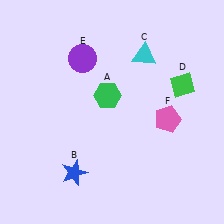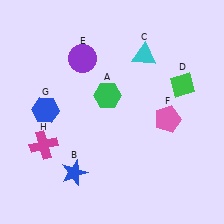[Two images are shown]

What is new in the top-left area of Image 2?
A blue hexagon (G) was added in the top-left area of Image 2.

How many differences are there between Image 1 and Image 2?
There are 2 differences between the two images.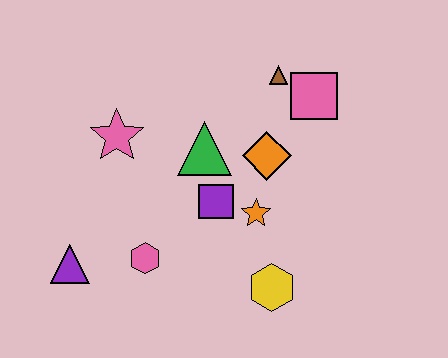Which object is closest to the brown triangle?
The pink square is closest to the brown triangle.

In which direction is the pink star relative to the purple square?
The pink star is to the left of the purple square.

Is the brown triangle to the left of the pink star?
No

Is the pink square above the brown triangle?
No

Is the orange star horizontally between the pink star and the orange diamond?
Yes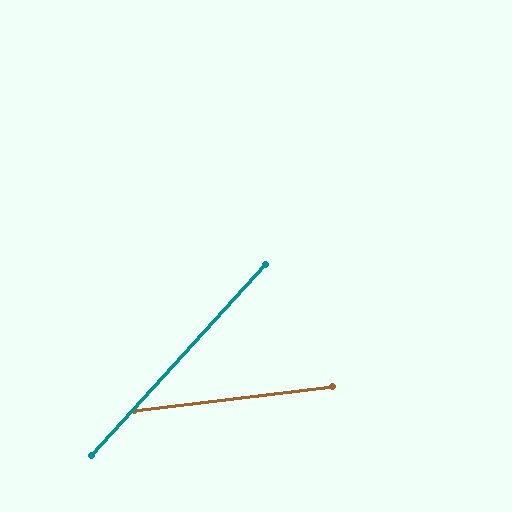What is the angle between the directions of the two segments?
Approximately 41 degrees.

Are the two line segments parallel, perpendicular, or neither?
Neither parallel nor perpendicular — they differ by about 41°.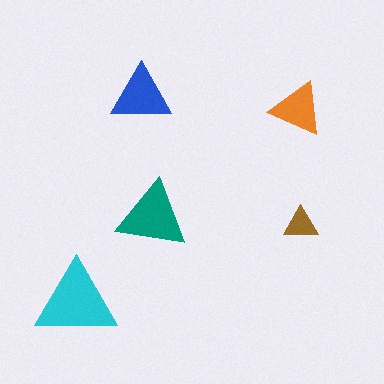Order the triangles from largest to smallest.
the cyan one, the teal one, the blue one, the orange one, the brown one.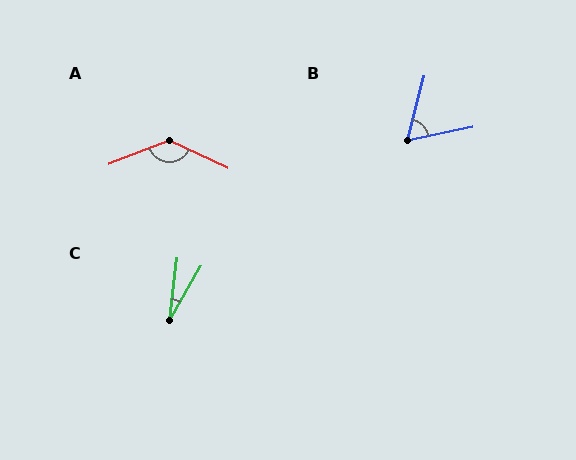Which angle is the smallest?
C, at approximately 22 degrees.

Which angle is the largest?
A, at approximately 133 degrees.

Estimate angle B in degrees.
Approximately 64 degrees.